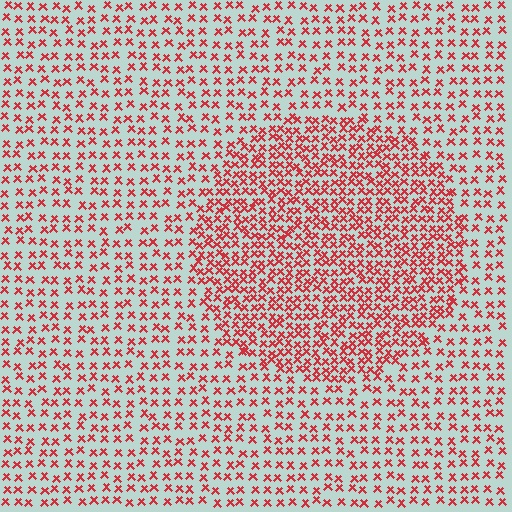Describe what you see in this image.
The image contains small red elements arranged at two different densities. A circle-shaped region is visible where the elements are more densely packed than the surrounding area.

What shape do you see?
I see a circle.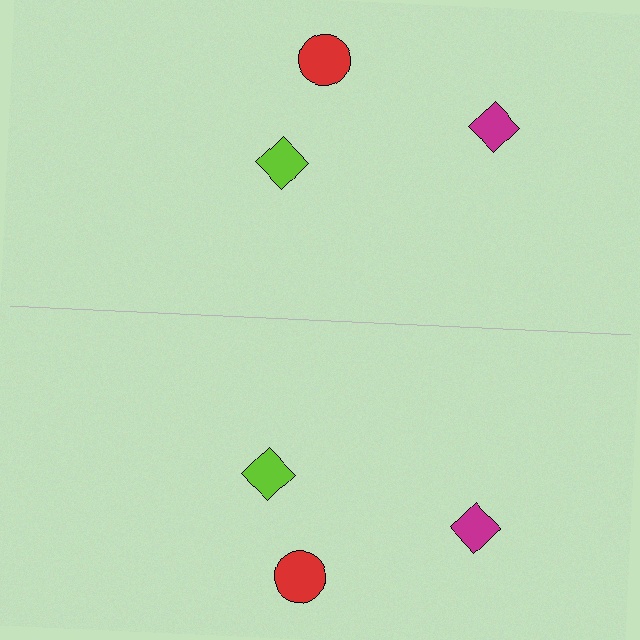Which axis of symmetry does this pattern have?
The pattern has a horizontal axis of symmetry running through the center of the image.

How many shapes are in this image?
There are 6 shapes in this image.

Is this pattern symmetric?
Yes, this pattern has bilateral (reflection) symmetry.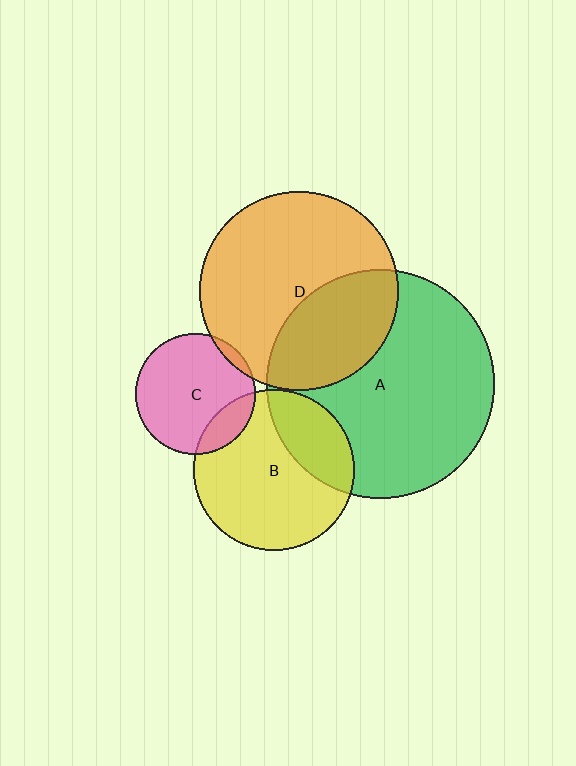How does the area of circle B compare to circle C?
Approximately 1.8 times.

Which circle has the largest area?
Circle A (green).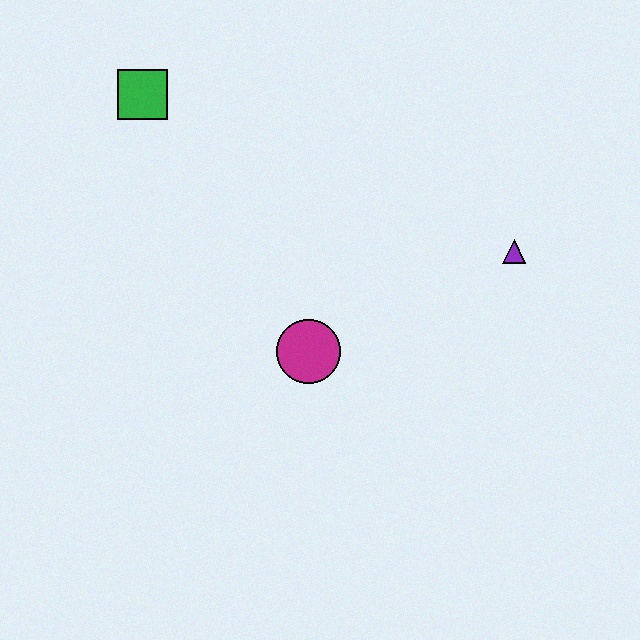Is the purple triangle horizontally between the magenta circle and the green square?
No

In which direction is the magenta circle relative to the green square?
The magenta circle is below the green square.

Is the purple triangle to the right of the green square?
Yes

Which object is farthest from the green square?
The purple triangle is farthest from the green square.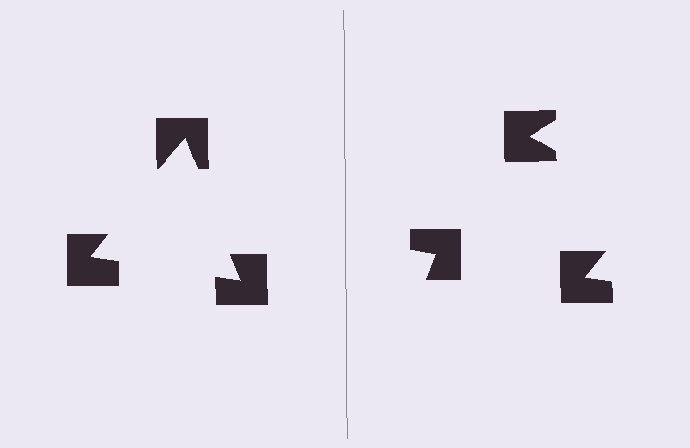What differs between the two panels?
The notched squares are positioned identically on both sides; only the wedge orientations differ. On the left they align to a triangle; on the right they are misaligned.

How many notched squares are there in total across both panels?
6 — 3 on each side.